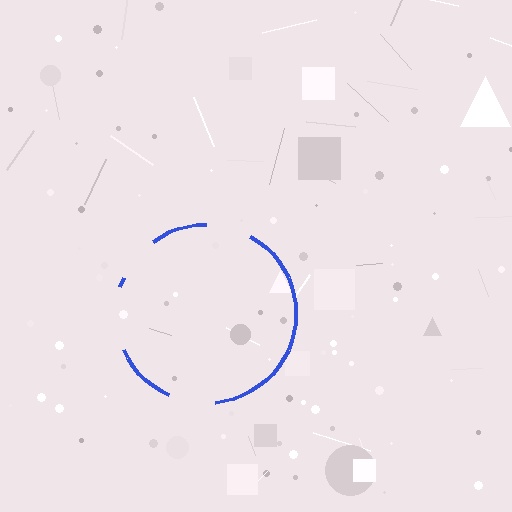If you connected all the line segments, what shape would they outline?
They would outline a circle.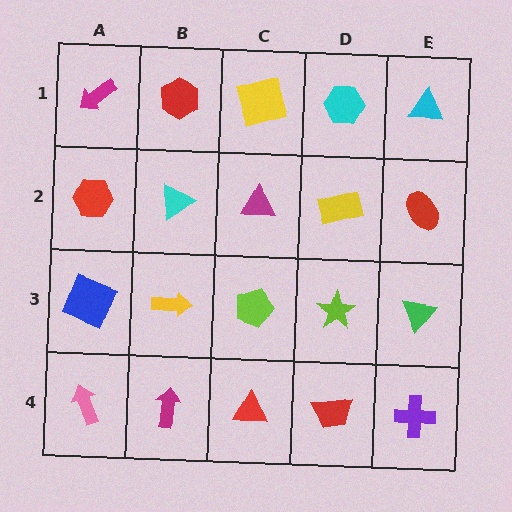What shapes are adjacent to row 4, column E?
A green triangle (row 3, column E), a red trapezoid (row 4, column D).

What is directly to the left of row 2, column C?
A cyan triangle.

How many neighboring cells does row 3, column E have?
3.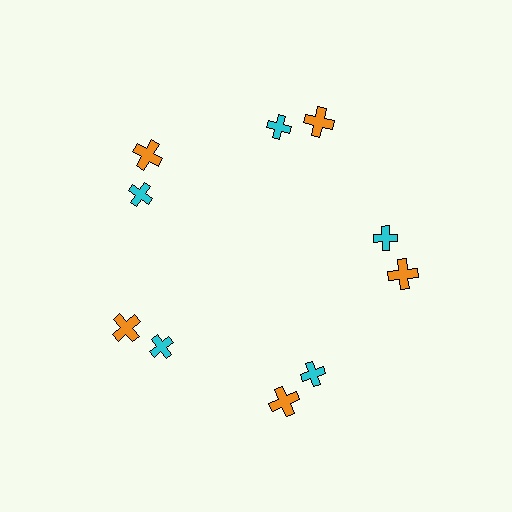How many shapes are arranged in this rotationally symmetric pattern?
There are 10 shapes, arranged in 5 groups of 2.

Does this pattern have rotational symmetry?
Yes, this pattern has 5-fold rotational symmetry. It looks the same after rotating 72 degrees around the center.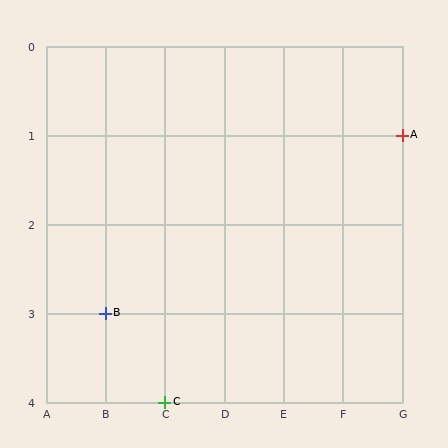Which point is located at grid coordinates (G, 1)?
Point A is at (G, 1).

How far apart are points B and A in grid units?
Points B and A are 5 columns and 2 rows apart (about 5.4 grid units diagonally).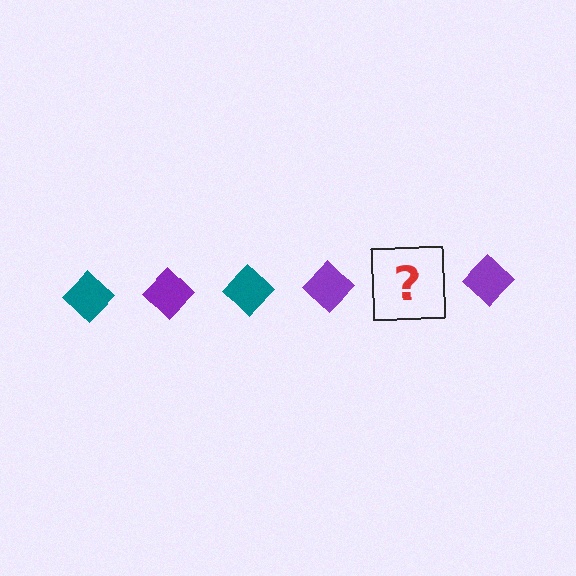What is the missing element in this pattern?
The missing element is a teal diamond.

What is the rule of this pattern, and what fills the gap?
The rule is that the pattern cycles through teal, purple diamonds. The gap should be filled with a teal diamond.